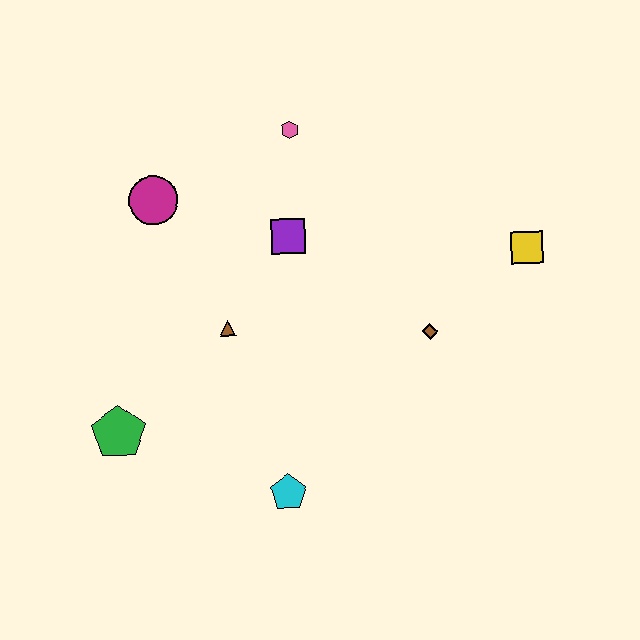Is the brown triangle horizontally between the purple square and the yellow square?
No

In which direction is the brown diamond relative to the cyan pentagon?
The brown diamond is above the cyan pentagon.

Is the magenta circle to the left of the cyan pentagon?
Yes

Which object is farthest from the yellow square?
The green pentagon is farthest from the yellow square.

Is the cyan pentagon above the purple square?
No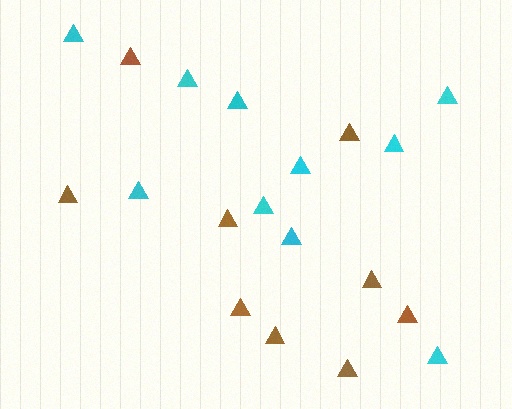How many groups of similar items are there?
There are 2 groups: one group of brown triangles (9) and one group of cyan triangles (10).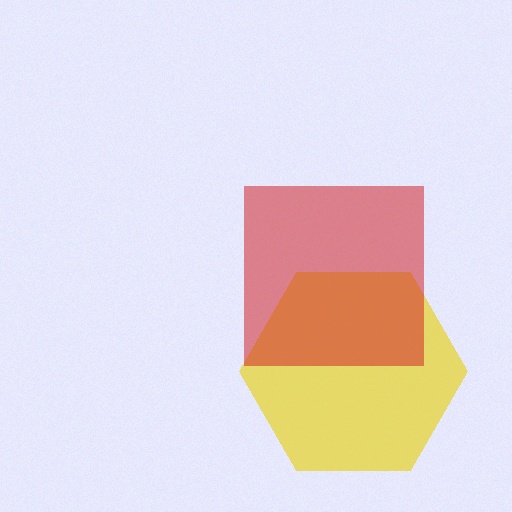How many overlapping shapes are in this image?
There are 2 overlapping shapes in the image.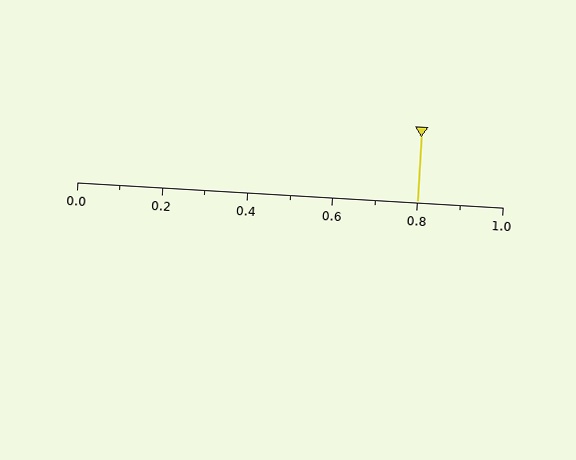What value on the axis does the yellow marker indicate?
The marker indicates approximately 0.8.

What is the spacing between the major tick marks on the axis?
The major ticks are spaced 0.2 apart.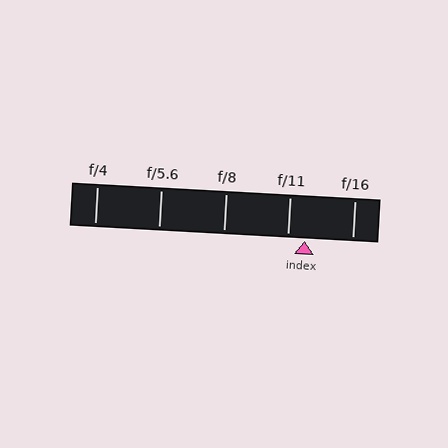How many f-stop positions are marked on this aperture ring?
There are 5 f-stop positions marked.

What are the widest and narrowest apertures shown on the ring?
The widest aperture shown is f/4 and the narrowest is f/16.